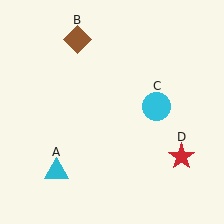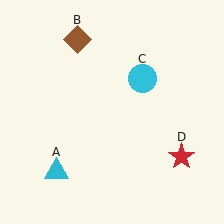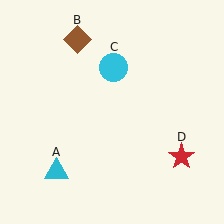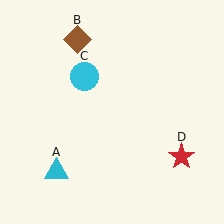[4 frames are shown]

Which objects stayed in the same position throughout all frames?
Cyan triangle (object A) and brown diamond (object B) and red star (object D) remained stationary.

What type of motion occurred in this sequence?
The cyan circle (object C) rotated counterclockwise around the center of the scene.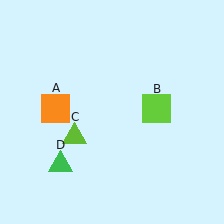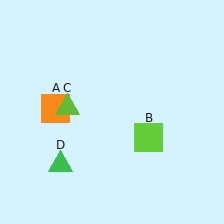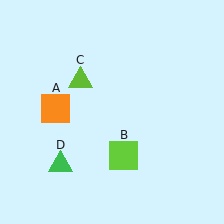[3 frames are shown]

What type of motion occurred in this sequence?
The lime square (object B), lime triangle (object C) rotated clockwise around the center of the scene.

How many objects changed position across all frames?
2 objects changed position: lime square (object B), lime triangle (object C).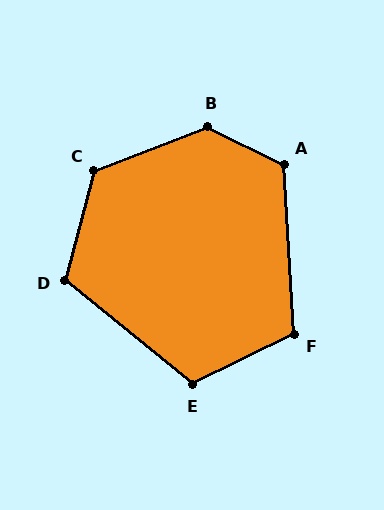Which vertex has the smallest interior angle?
F, at approximately 113 degrees.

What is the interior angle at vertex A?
Approximately 120 degrees (obtuse).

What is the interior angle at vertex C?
Approximately 126 degrees (obtuse).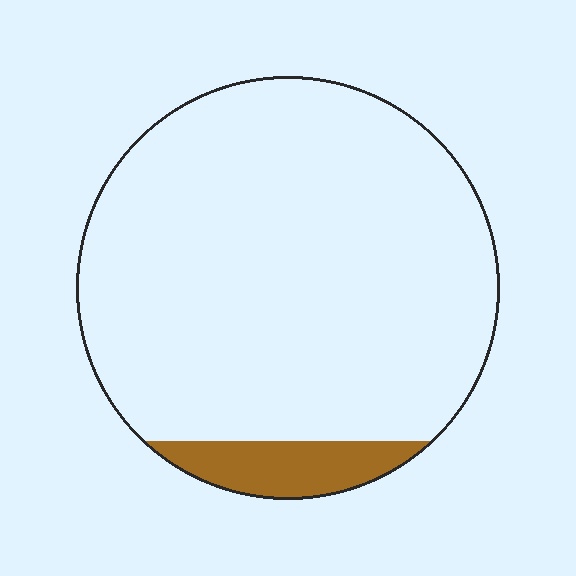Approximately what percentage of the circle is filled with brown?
Approximately 10%.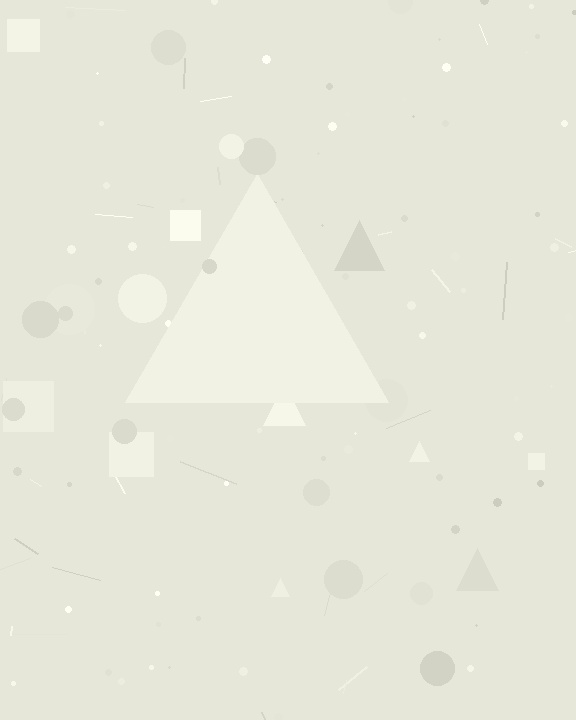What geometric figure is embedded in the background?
A triangle is embedded in the background.